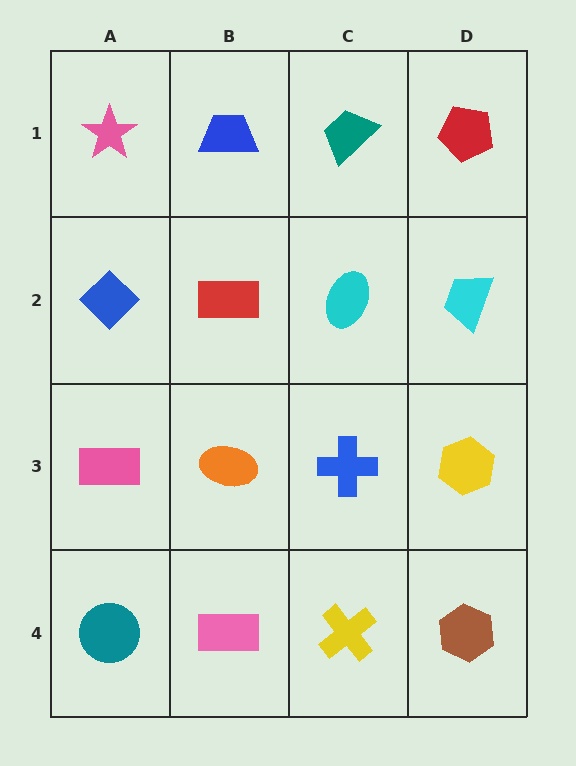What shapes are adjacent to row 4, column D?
A yellow hexagon (row 3, column D), a yellow cross (row 4, column C).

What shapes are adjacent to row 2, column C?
A teal trapezoid (row 1, column C), a blue cross (row 3, column C), a red rectangle (row 2, column B), a cyan trapezoid (row 2, column D).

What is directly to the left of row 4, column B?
A teal circle.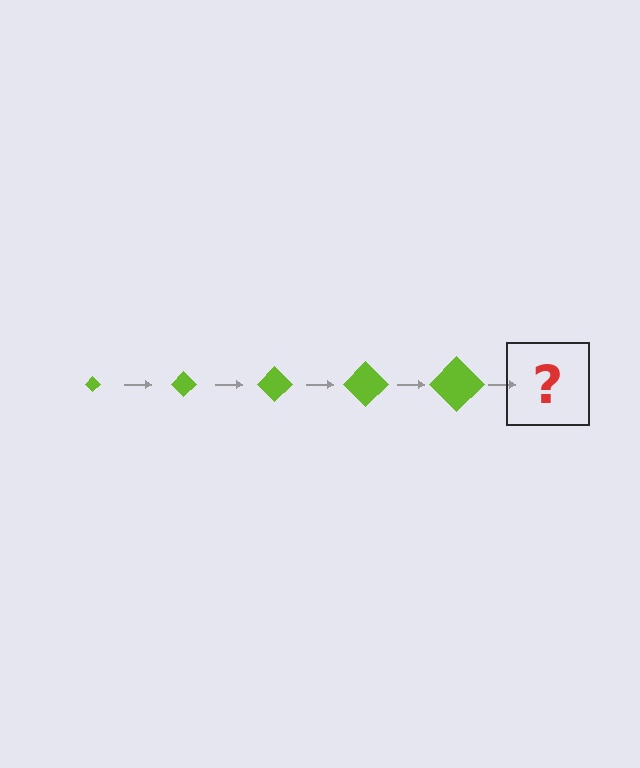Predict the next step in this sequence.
The next step is a lime diamond, larger than the previous one.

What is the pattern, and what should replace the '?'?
The pattern is that the diamond gets progressively larger each step. The '?' should be a lime diamond, larger than the previous one.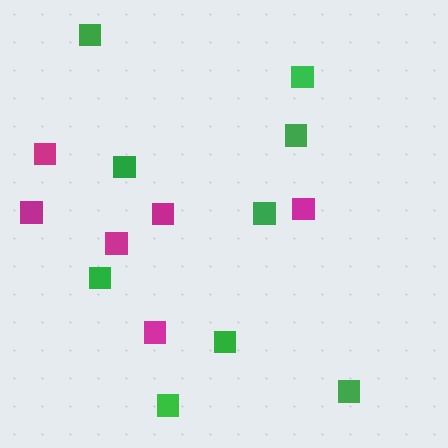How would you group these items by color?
There are 2 groups: one group of magenta squares (6) and one group of green squares (9).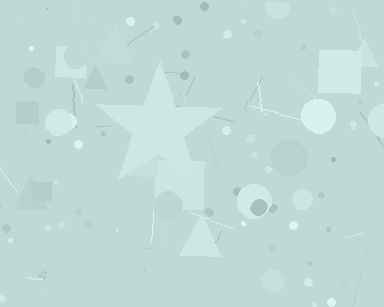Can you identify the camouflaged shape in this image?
The camouflaged shape is a star.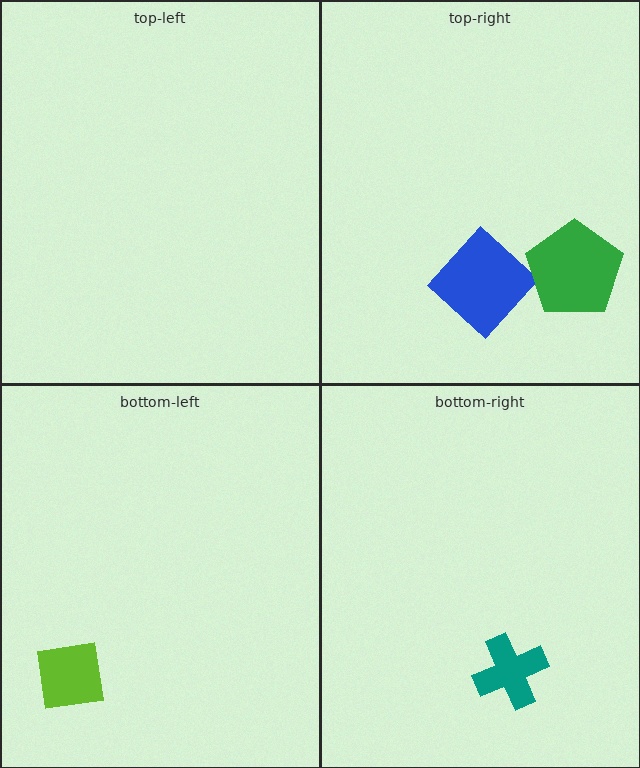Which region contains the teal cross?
The bottom-right region.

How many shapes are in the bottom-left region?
1.